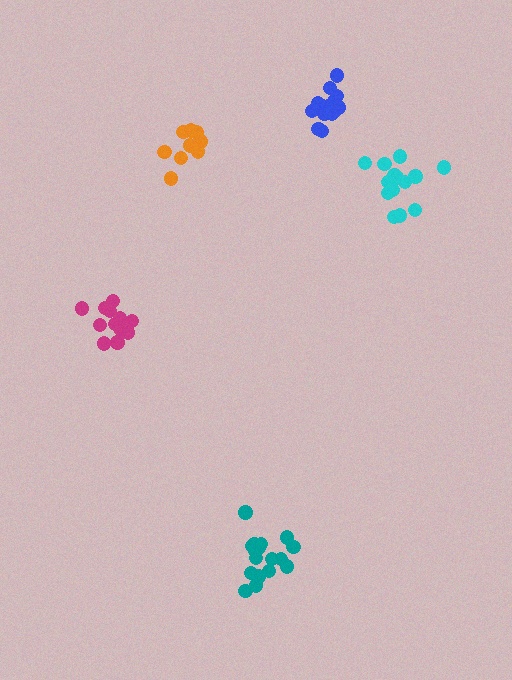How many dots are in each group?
Group 1: 17 dots, Group 2: 11 dots, Group 3: 15 dots, Group 4: 17 dots, Group 5: 14 dots (74 total).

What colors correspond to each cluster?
The clusters are colored: teal, orange, cyan, blue, magenta.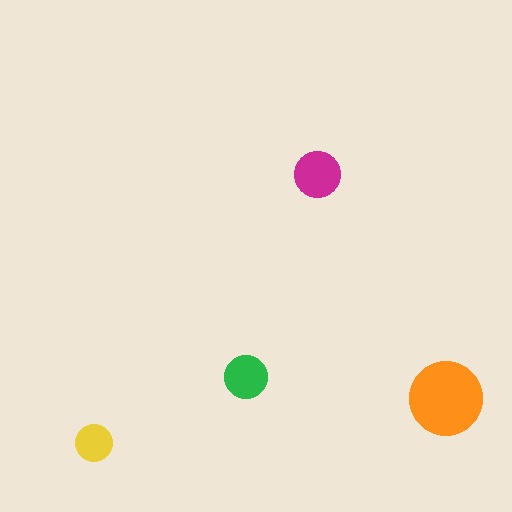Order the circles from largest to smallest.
the orange one, the magenta one, the green one, the yellow one.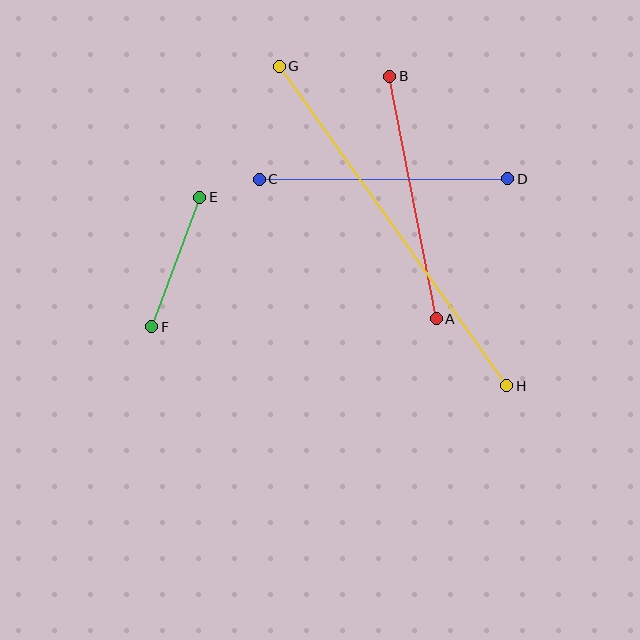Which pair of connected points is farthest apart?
Points G and H are farthest apart.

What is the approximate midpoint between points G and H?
The midpoint is at approximately (393, 226) pixels.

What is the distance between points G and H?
The distance is approximately 392 pixels.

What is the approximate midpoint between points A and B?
The midpoint is at approximately (413, 198) pixels.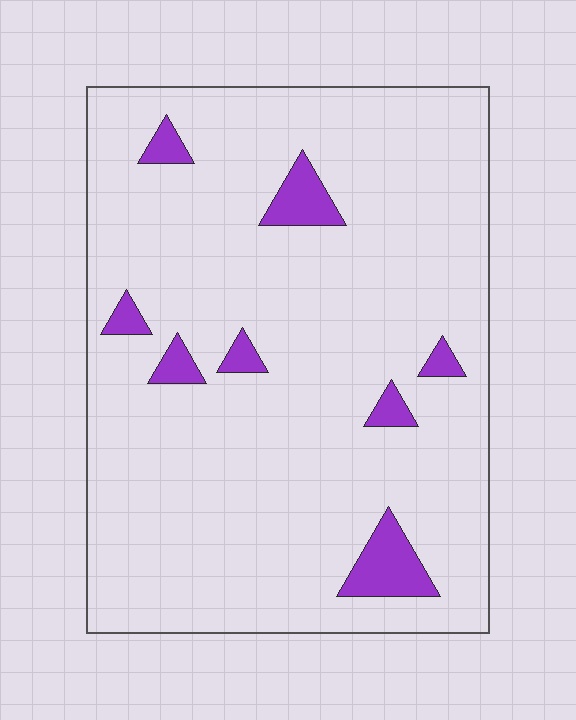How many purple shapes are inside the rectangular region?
8.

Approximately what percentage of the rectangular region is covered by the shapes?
Approximately 5%.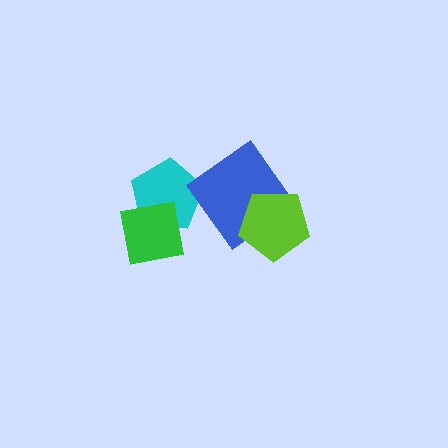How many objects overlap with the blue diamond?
1 object overlaps with the blue diamond.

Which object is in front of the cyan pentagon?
The green square is in front of the cyan pentagon.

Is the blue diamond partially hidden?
Yes, it is partially covered by another shape.